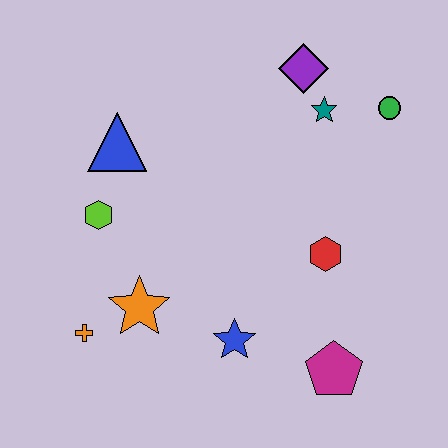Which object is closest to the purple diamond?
The teal star is closest to the purple diamond.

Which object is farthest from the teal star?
The orange cross is farthest from the teal star.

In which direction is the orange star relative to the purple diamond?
The orange star is below the purple diamond.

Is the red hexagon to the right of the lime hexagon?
Yes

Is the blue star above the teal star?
No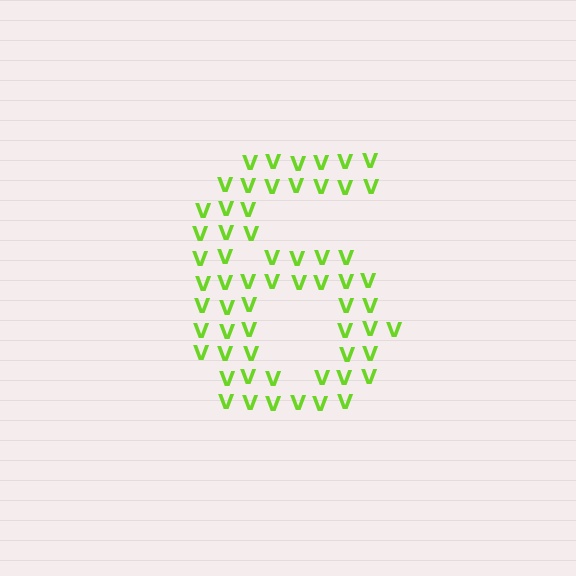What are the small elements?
The small elements are letter V's.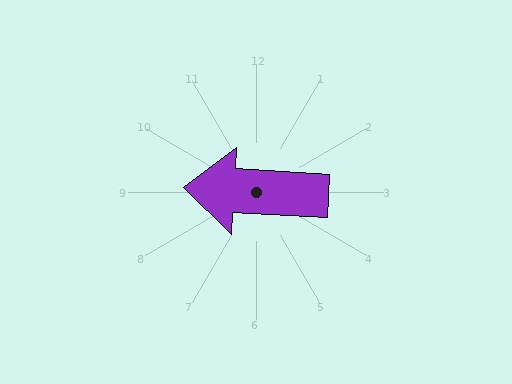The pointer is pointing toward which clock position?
Roughly 9 o'clock.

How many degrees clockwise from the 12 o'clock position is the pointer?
Approximately 273 degrees.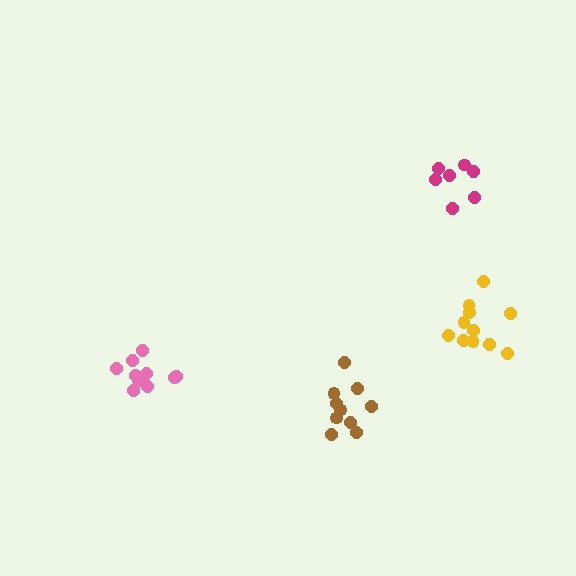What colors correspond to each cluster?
The clusters are colored: pink, yellow, magenta, brown.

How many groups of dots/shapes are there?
There are 4 groups.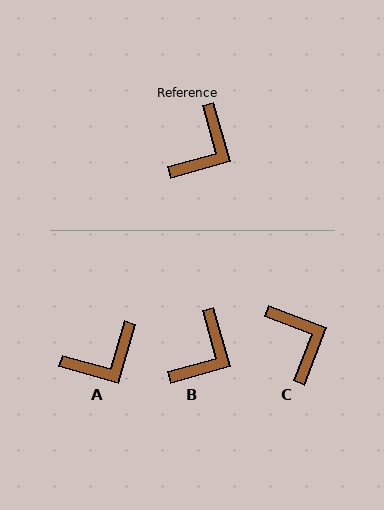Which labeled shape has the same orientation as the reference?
B.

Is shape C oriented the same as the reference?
No, it is off by about 54 degrees.